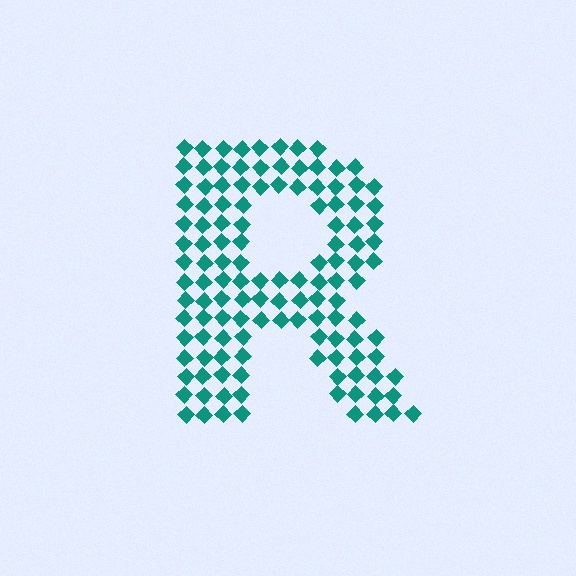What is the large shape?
The large shape is the letter R.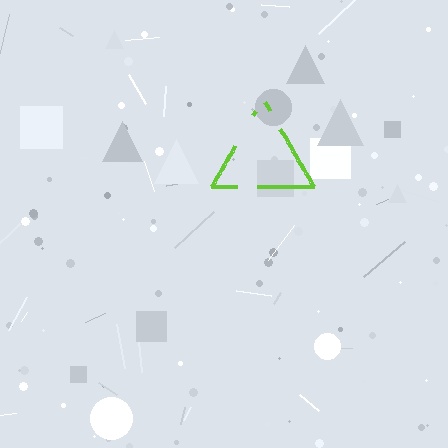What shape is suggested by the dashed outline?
The dashed outline suggests a triangle.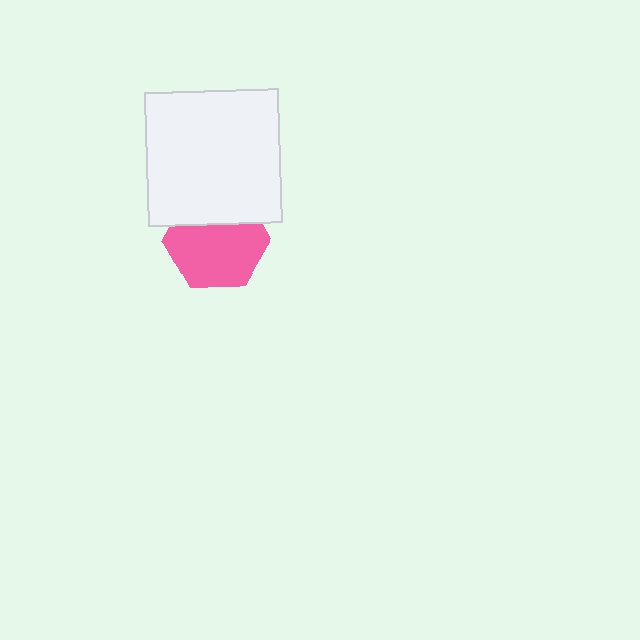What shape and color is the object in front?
The object in front is a white square.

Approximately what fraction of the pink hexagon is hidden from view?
Roughly 31% of the pink hexagon is hidden behind the white square.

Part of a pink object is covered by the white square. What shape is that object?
It is a hexagon.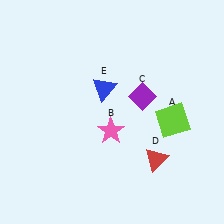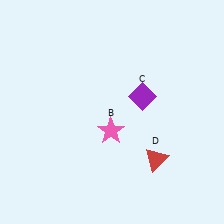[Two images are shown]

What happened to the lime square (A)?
The lime square (A) was removed in Image 2. It was in the bottom-right area of Image 1.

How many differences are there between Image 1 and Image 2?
There are 2 differences between the two images.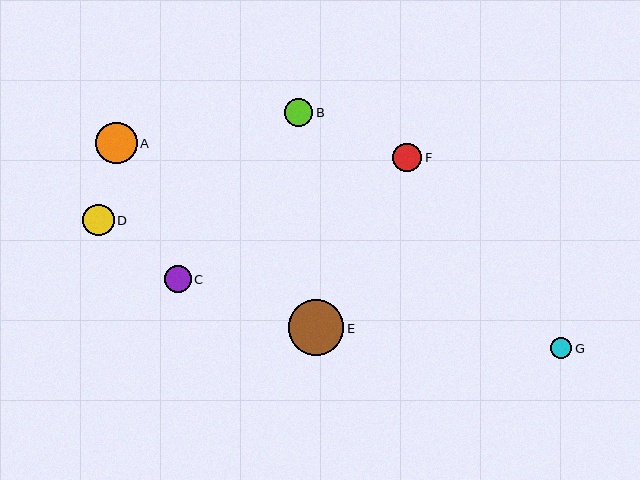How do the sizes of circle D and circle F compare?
Circle D and circle F are approximately the same size.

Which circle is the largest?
Circle E is the largest with a size of approximately 56 pixels.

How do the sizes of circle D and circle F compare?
Circle D and circle F are approximately the same size.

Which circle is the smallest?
Circle G is the smallest with a size of approximately 22 pixels.